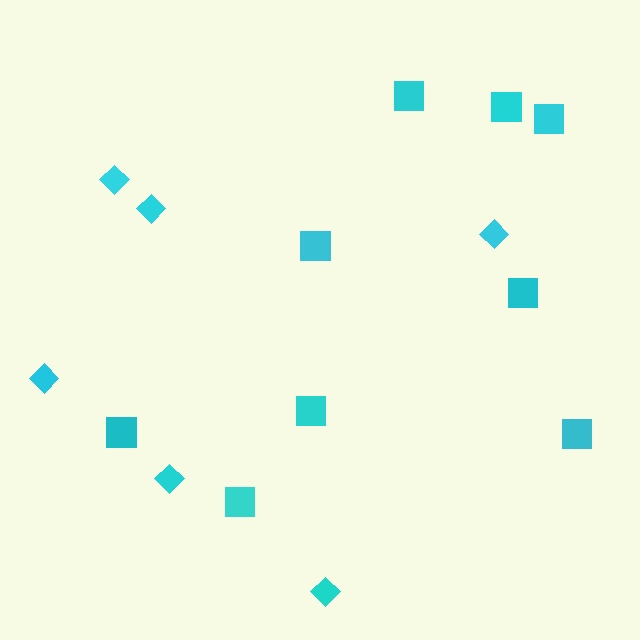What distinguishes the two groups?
There are 2 groups: one group of diamonds (6) and one group of squares (9).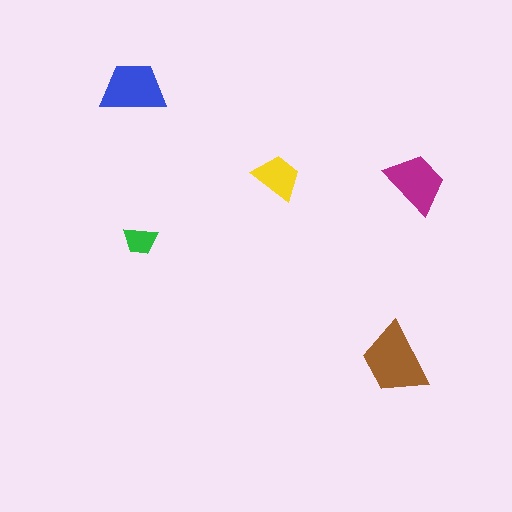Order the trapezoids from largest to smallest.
the brown one, the blue one, the magenta one, the yellow one, the green one.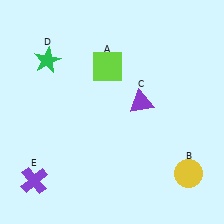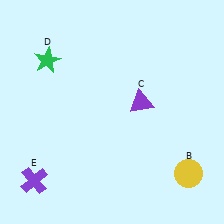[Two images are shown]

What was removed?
The lime square (A) was removed in Image 2.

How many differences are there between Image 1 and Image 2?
There is 1 difference between the two images.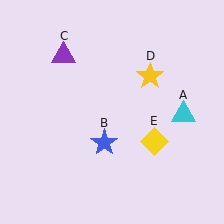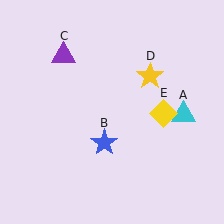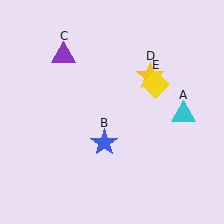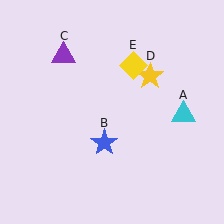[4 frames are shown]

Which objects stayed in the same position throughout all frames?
Cyan triangle (object A) and blue star (object B) and purple triangle (object C) and yellow star (object D) remained stationary.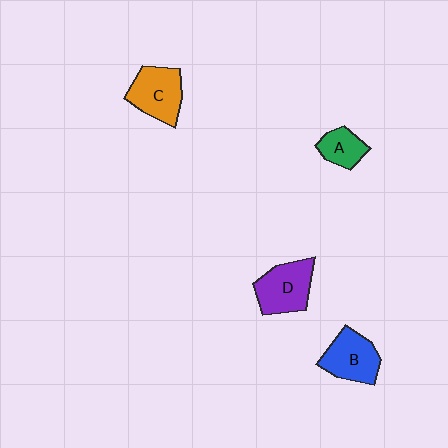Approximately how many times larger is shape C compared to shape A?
Approximately 1.7 times.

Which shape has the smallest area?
Shape A (green).